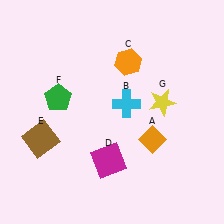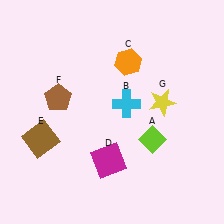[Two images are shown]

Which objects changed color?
A changed from orange to lime. F changed from green to brown.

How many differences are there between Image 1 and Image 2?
There are 2 differences between the two images.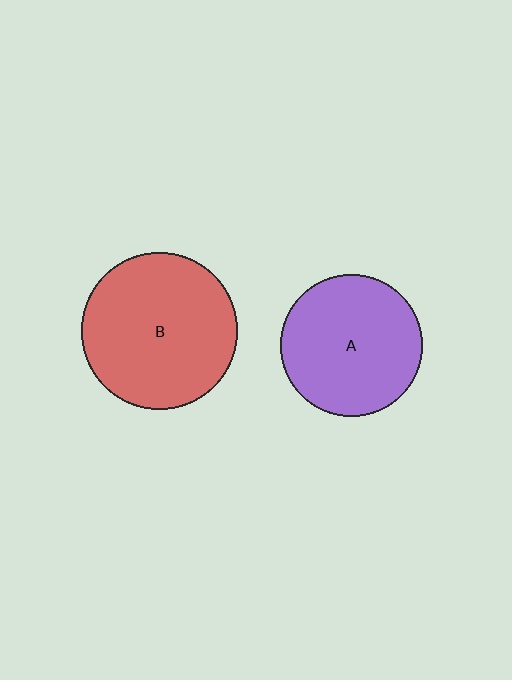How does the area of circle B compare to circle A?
Approximately 1.2 times.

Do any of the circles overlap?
No, none of the circles overlap.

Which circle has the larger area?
Circle B (red).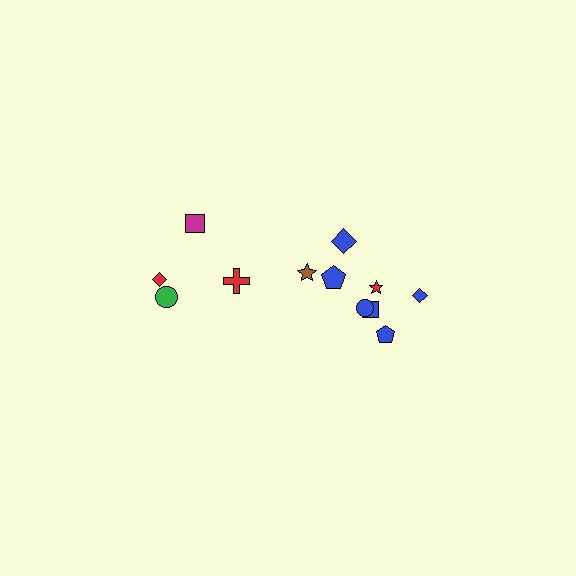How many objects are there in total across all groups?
There are 12 objects.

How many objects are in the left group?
There are 4 objects.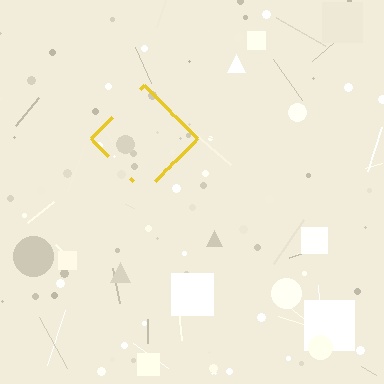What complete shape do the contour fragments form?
The contour fragments form a diamond.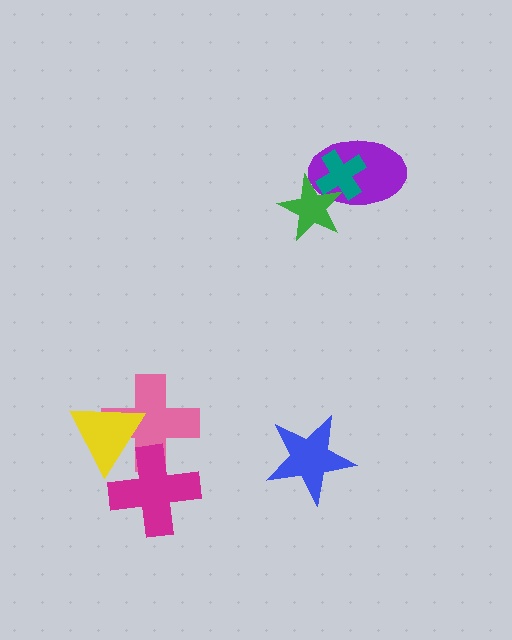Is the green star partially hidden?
Yes, it is partially covered by another shape.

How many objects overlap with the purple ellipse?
2 objects overlap with the purple ellipse.